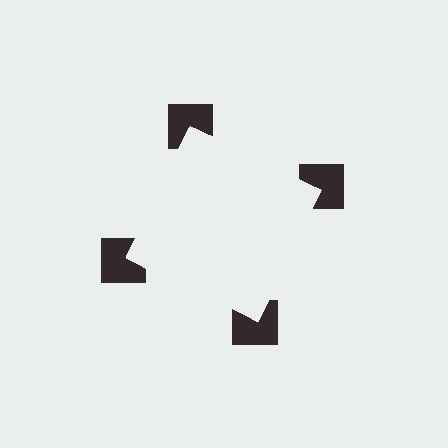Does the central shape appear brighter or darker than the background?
It typically appears slightly brighter than the background, even though no actual brightness change is drawn.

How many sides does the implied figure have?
4 sides.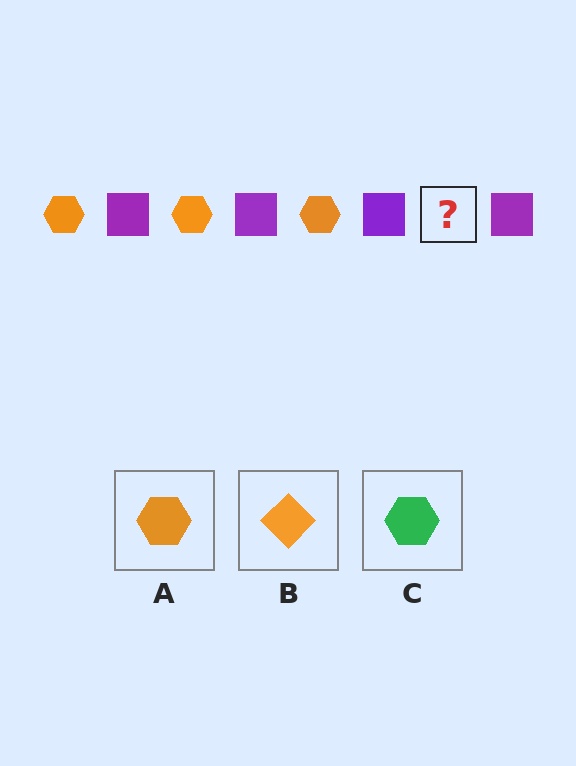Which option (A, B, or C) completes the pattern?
A.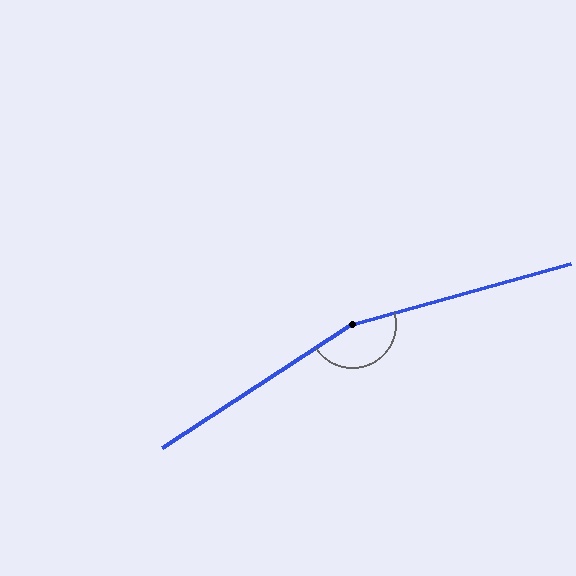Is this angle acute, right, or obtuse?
It is obtuse.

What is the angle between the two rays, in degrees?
Approximately 162 degrees.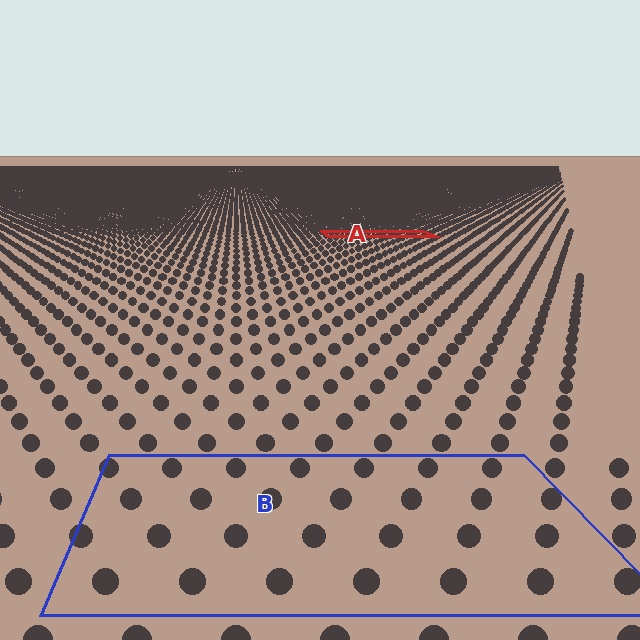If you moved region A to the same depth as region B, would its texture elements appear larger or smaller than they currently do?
They would appear larger. At a closer depth, the same texture elements are projected at a bigger on-screen size.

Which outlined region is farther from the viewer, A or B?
Region A is farther from the viewer — the texture elements inside it appear smaller and more densely packed.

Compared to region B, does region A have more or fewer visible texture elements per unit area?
Region A has more texture elements per unit area — they are packed more densely because it is farther away.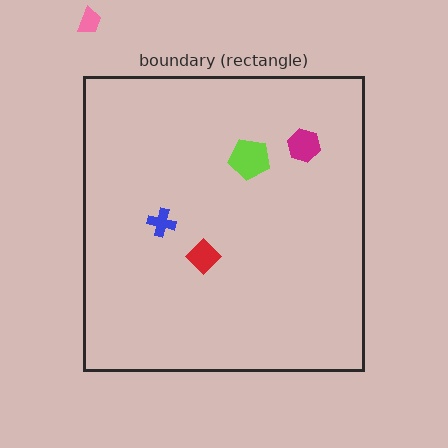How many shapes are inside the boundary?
4 inside, 1 outside.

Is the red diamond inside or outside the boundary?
Inside.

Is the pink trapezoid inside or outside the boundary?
Outside.